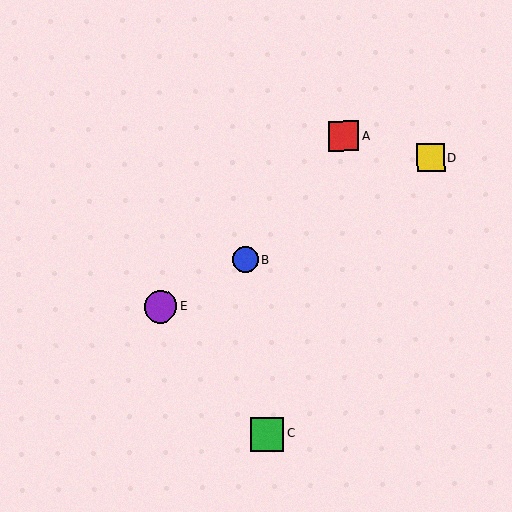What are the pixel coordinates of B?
Object B is at (245, 260).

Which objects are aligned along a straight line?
Objects B, D, E are aligned along a straight line.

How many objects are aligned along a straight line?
3 objects (B, D, E) are aligned along a straight line.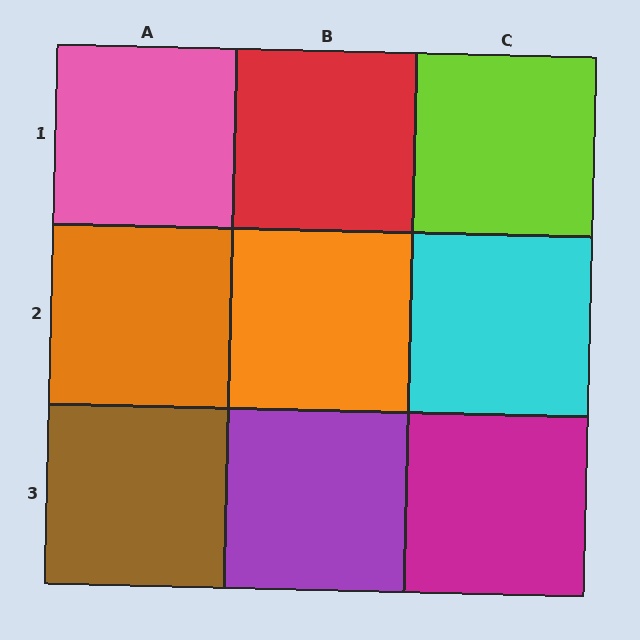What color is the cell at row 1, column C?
Lime.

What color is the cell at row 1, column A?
Pink.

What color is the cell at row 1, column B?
Red.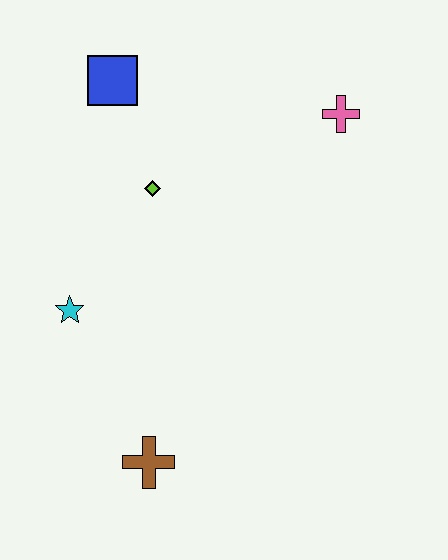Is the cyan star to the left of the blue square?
Yes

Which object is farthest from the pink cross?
The brown cross is farthest from the pink cross.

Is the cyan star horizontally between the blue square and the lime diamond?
No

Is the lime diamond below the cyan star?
No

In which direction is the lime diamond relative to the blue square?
The lime diamond is below the blue square.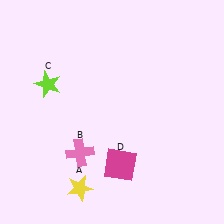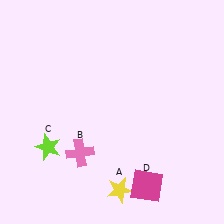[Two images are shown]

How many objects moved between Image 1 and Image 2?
3 objects moved between the two images.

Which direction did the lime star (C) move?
The lime star (C) moved down.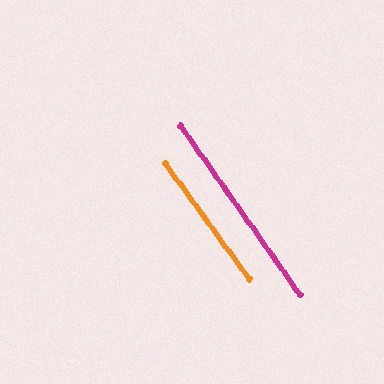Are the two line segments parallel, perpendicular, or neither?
Parallel — their directions differ by only 1.2°.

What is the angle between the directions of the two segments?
Approximately 1 degree.